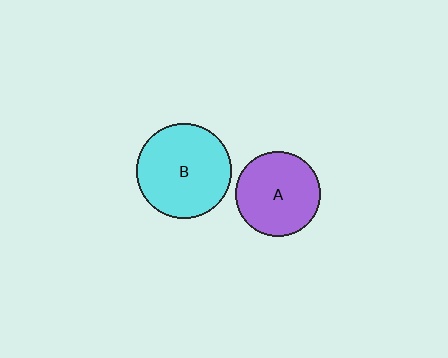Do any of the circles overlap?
No, none of the circles overlap.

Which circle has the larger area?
Circle B (cyan).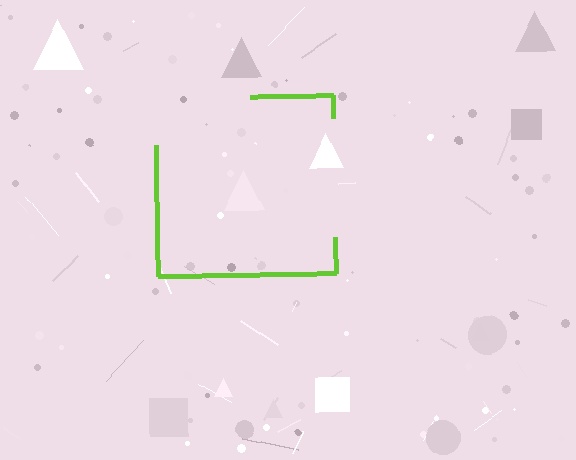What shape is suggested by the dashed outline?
The dashed outline suggests a square.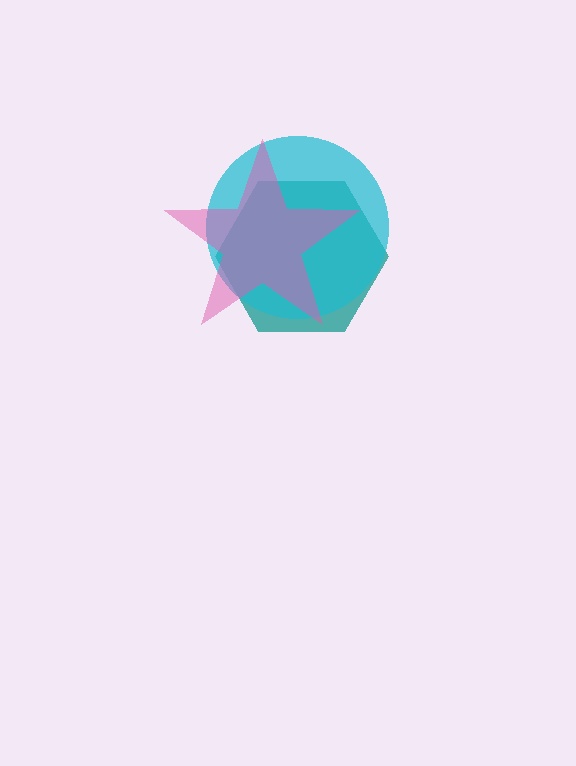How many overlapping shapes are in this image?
There are 3 overlapping shapes in the image.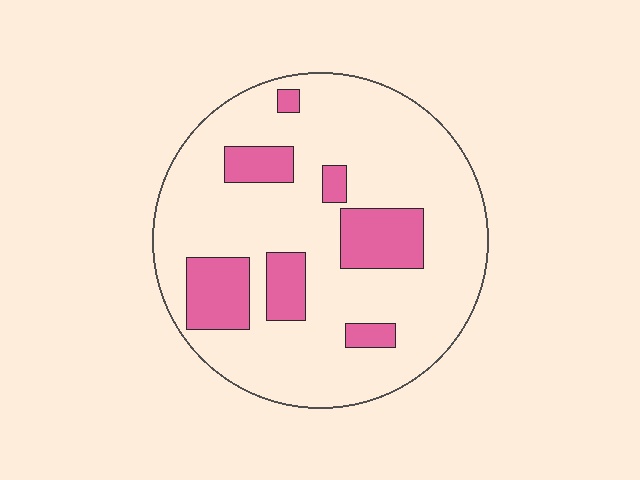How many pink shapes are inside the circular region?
7.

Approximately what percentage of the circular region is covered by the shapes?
Approximately 20%.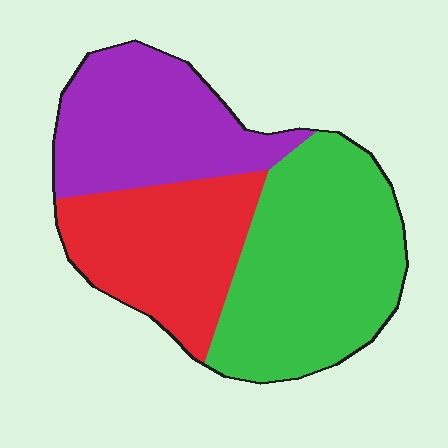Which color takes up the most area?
Green, at roughly 40%.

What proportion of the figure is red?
Red covers around 30% of the figure.